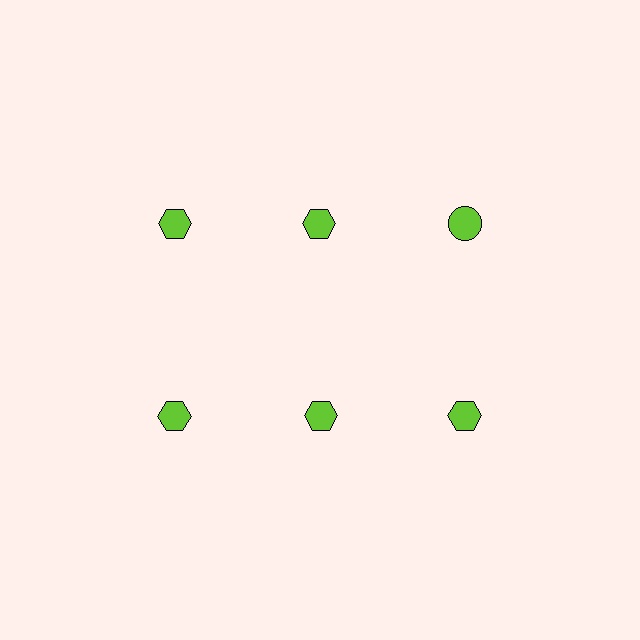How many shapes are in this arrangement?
There are 6 shapes arranged in a grid pattern.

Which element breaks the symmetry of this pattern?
The lime circle in the top row, center column breaks the symmetry. All other shapes are lime hexagons.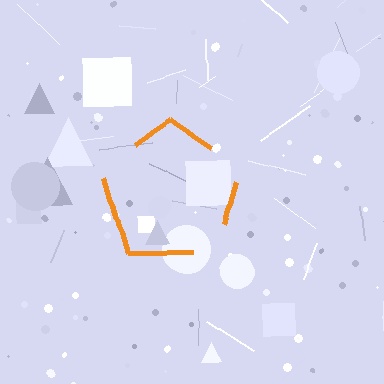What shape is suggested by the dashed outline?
The dashed outline suggests a pentagon.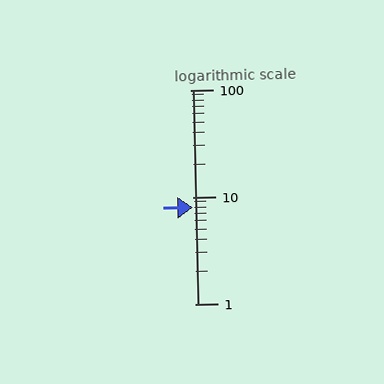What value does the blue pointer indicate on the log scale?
The pointer indicates approximately 8.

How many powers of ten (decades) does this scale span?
The scale spans 2 decades, from 1 to 100.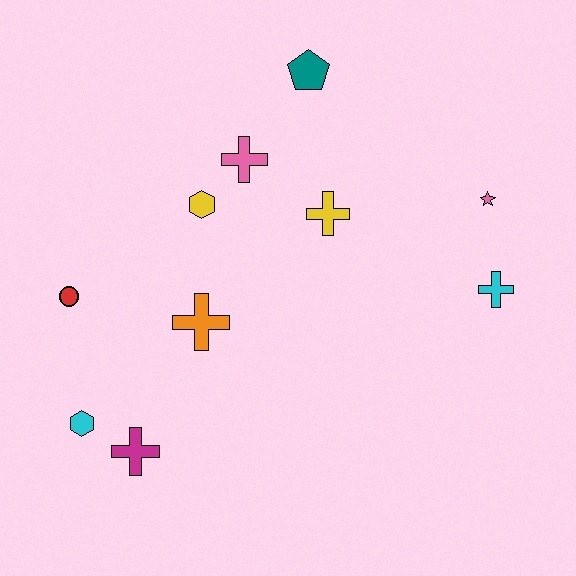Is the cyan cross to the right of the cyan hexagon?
Yes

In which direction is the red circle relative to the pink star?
The red circle is to the left of the pink star.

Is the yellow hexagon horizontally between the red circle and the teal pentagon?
Yes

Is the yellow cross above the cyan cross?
Yes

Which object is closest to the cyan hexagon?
The magenta cross is closest to the cyan hexagon.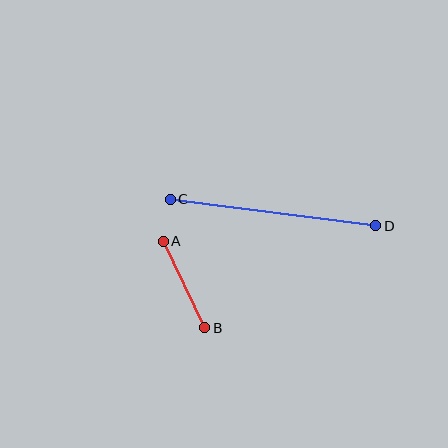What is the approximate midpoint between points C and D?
The midpoint is at approximately (273, 212) pixels.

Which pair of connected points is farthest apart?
Points C and D are farthest apart.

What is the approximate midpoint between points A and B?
The midpoint is at approximately (184, 284) pixels.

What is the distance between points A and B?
The distance is approximately 96 pixels.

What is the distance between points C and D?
The distance is approximately 207 pixels.